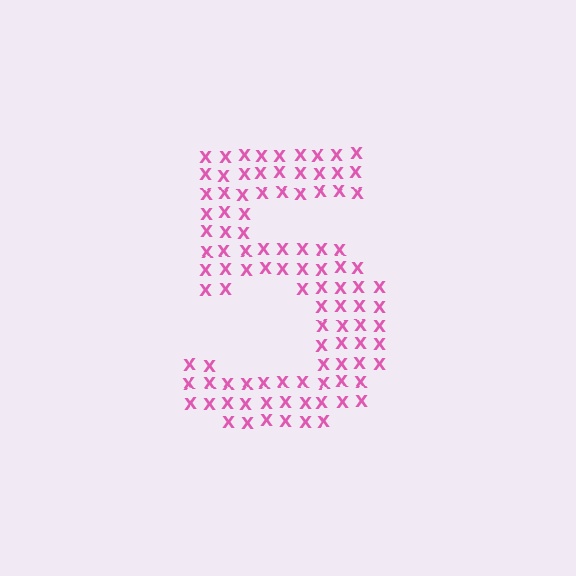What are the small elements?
The small elements are letter X's.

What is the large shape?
The large shape is the digit 5.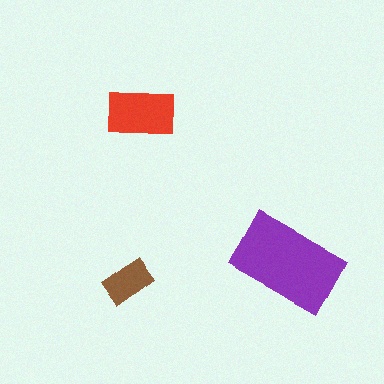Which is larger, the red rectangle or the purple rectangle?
The purple one.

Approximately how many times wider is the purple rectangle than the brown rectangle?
About 2.5 times wider.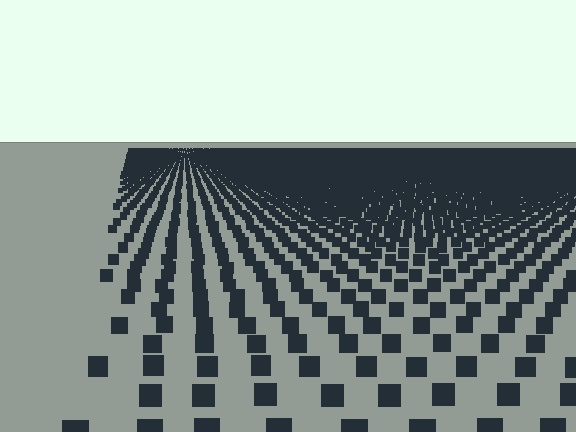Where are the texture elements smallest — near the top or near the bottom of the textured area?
Near the top.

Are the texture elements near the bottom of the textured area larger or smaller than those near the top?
Larger. Near the bottom, elements are closer to the viewer and appear at a bigger on-screen size.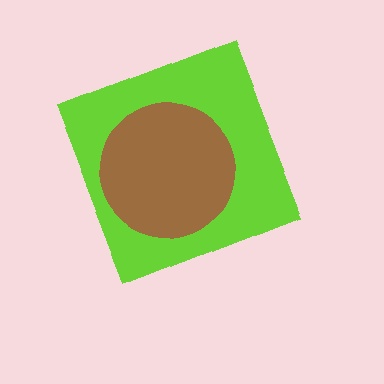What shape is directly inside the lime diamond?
The brown circle.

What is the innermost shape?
The brown circle.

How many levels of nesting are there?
2.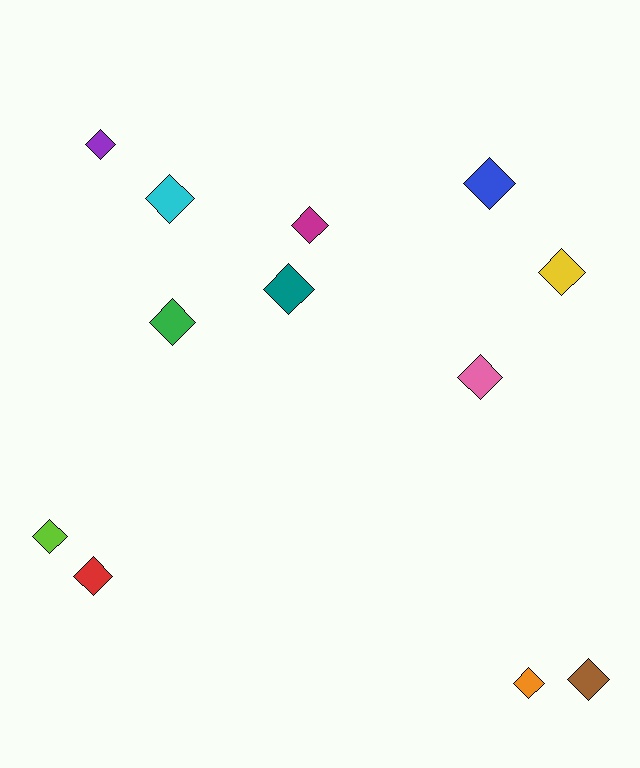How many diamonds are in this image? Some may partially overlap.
There are 12 diamonds.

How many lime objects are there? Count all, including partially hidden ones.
There is 1 lime object.